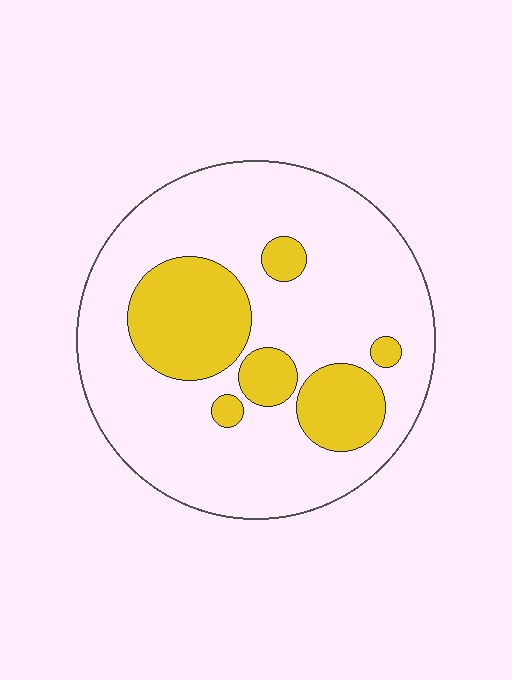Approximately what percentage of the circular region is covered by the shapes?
Approximately 25%.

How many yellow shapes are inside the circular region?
6.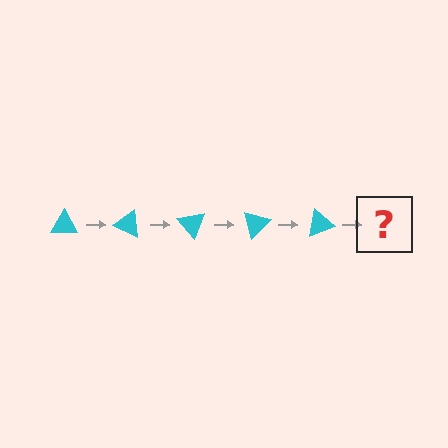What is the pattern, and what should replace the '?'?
The pattern is that the triangle rotates 25 degrees each step. The '?' should be a cyan triangle rotated 125 degrees.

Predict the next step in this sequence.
The next step is a cyan triangle rotated 125 degrees.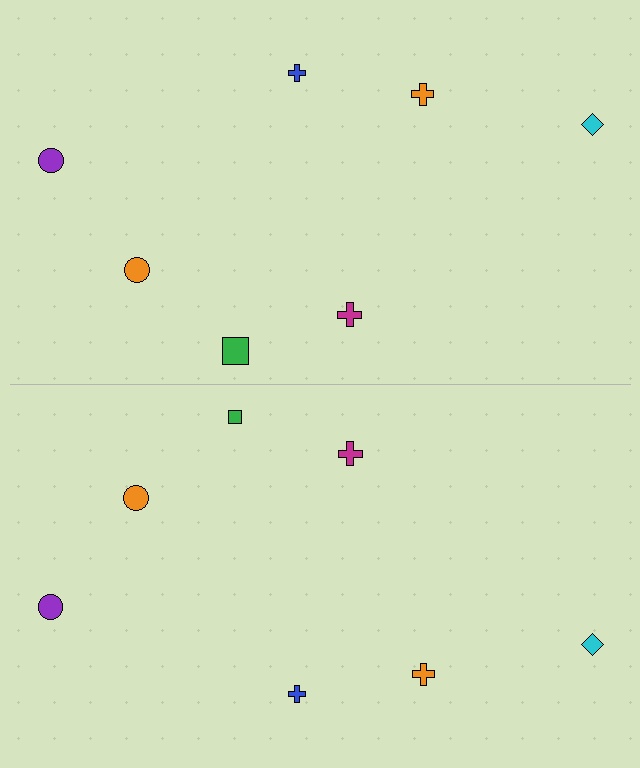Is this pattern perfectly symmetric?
No, the pattern is not perfectly symmetric. The green square on the bottom side has a different size than its mirror counterpart.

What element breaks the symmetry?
The green square on the bottom side has a different size than its mirror counterpart.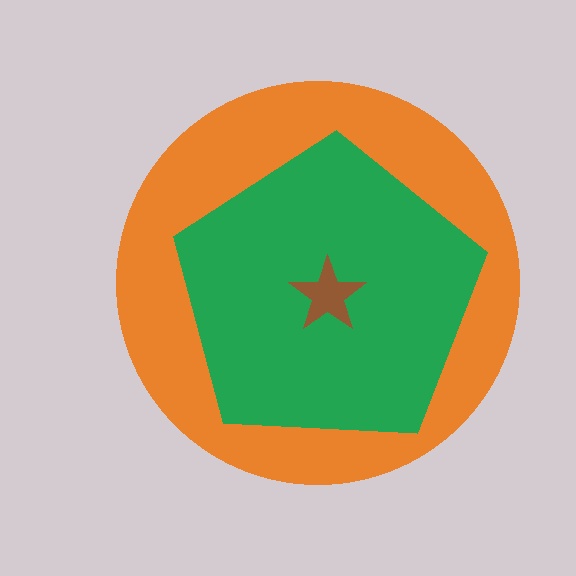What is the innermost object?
The brown star.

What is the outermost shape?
The orange circle.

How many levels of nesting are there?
3.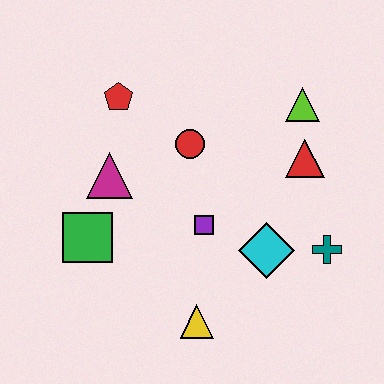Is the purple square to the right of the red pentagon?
Yes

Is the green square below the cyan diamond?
No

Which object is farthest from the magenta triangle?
The teal cross is farthest from the magenta triangle.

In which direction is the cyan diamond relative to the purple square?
The cyan diamond is to the right of the purple square.